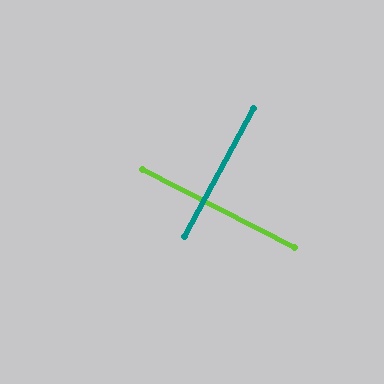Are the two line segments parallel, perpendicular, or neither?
Perpendicular — they meet at approximately 89°.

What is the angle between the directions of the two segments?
Approximately 89 degrees.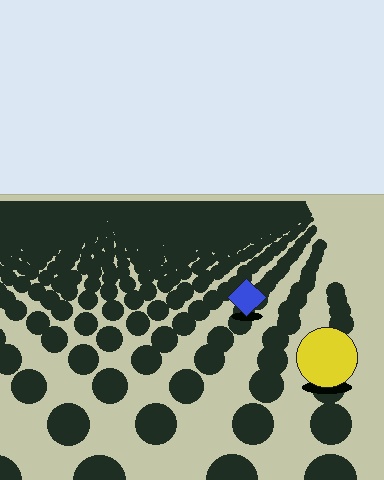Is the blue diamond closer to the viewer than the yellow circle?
No. The yellow circle is closer — you can tell from the texture gradient: the ground texture is coarser near it.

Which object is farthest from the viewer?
The blue diamond is farthest from the viewer. It appears smaller and the ground texture around it is denser.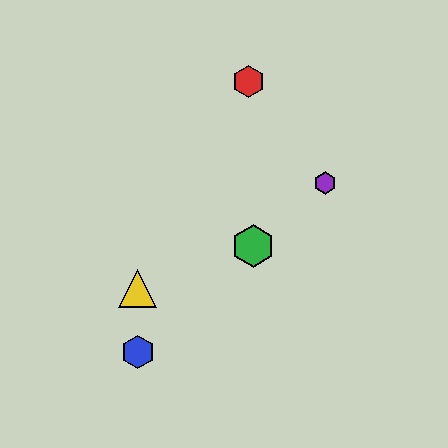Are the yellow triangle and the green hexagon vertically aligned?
No, the yellow triangle is at x≈138 and the green hexagon is at x≈253.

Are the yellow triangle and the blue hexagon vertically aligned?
Yes, both are at x≈138.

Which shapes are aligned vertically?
The blue hexagon, the yellow triangle are aligned vertically.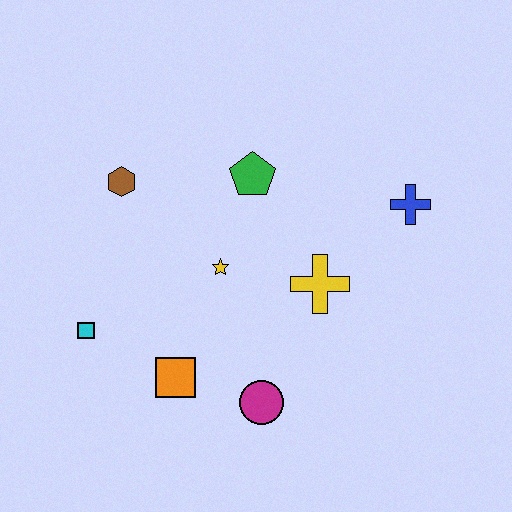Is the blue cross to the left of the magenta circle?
No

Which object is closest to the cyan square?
The orange square is closest to the cyan square.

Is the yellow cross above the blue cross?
No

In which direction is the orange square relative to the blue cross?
The orange square is to the left of the blue cross.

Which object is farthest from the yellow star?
The blue cross is farthest from the yellow star.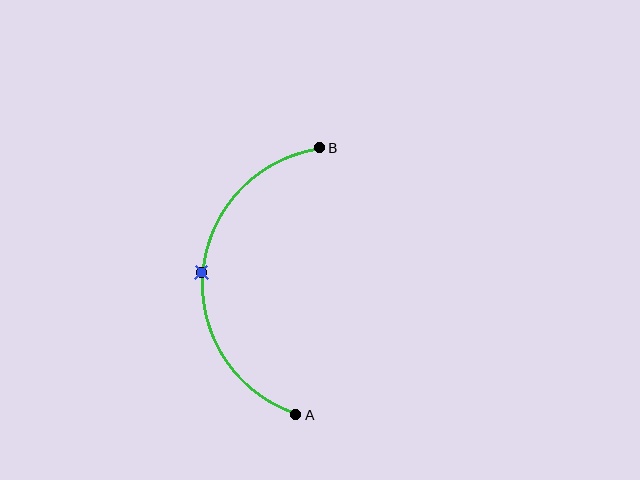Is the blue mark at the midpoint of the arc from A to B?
Yes. The blue mark lies on the arc at equal arc-length from both A and B — it is the arc midpoint.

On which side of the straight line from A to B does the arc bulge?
The arc bulges to the left of the straight line connecting A and B.